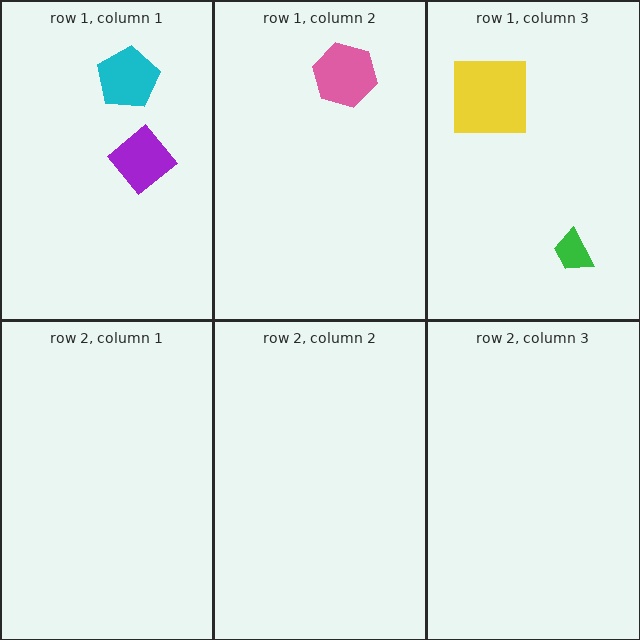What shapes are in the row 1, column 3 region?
The yellow square, the green trapezoid.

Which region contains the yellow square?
The row 1, column 3 region.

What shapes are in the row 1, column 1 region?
The cyan pentagon, the purple diamond.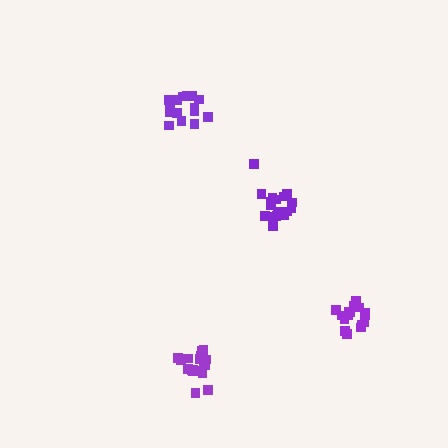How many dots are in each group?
Group 1: 16 dots, Group 2: 15 dots, Group 3: 17 dots, Group 4: 20 dots (68 total).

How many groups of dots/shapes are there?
There are 4 groups.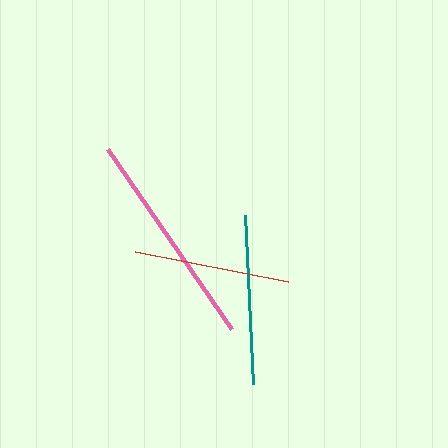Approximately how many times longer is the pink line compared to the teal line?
The pink line is approximately 1.3 times the length of the teal line.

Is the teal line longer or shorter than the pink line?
The pink line is longer than the teal line.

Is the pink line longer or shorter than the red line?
The pink line is longer than the red line.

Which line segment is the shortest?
The red line is the shortest at approximately 155 pixels.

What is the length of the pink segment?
The pink segment is approximately 219 pixels long.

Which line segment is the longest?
The pink line is the longest at approximately 219 pixels.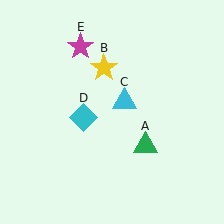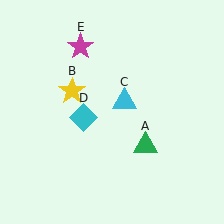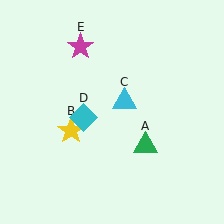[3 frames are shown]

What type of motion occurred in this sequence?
The yellow star (object B) rotated counterclockwise around the center of the scene.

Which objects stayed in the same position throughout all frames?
Green triangle (object A) and cyan triangle (object C) and cyan diamond (object D) and magenta star (object E) remained stationary.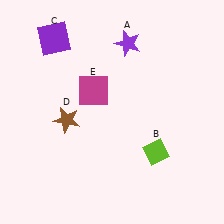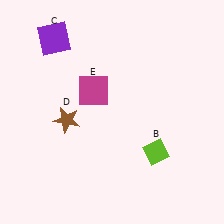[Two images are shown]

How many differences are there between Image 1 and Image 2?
There is 1 difference between the two images.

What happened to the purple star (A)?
The purple star (A) was removed in Image 2. It was in the top-right area of Image 1.